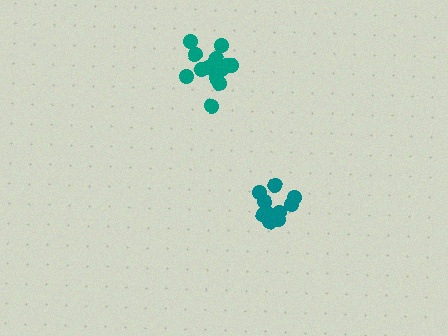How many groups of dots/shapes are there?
There are 2 groups.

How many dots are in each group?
Group 1: 10 dots, Group 2: 16 dots (26 total).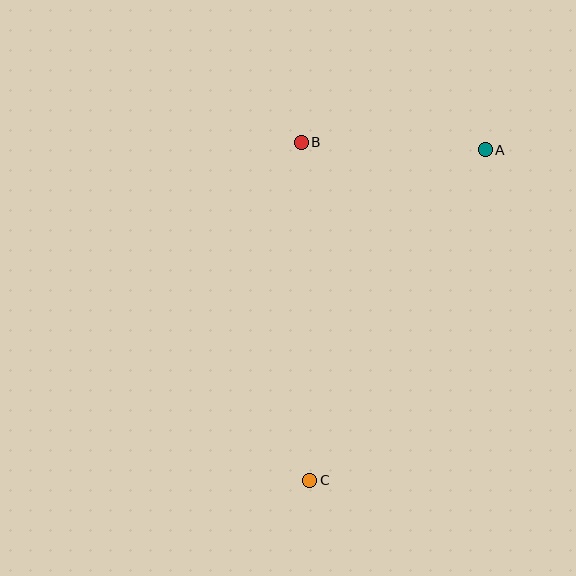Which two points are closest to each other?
Points A and B are closest to each other.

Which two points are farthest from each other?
Points A and C are farthest from each other.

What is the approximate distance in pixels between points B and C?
The distance between B and C is approximately 338 pixels.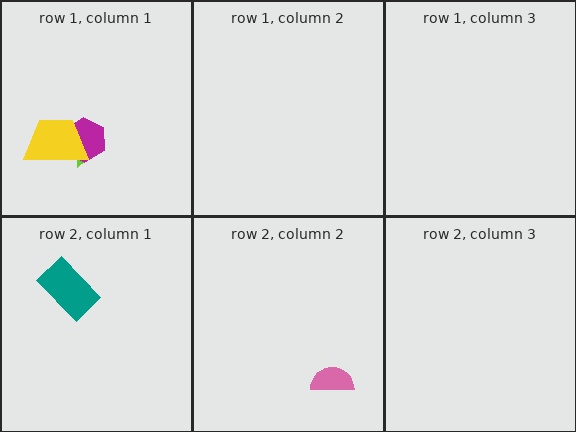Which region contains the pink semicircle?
The row 2, column 2 region.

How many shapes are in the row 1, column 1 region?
3.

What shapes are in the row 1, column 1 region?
The lime arrow, the magenta hexagon, the yellow trapezoid.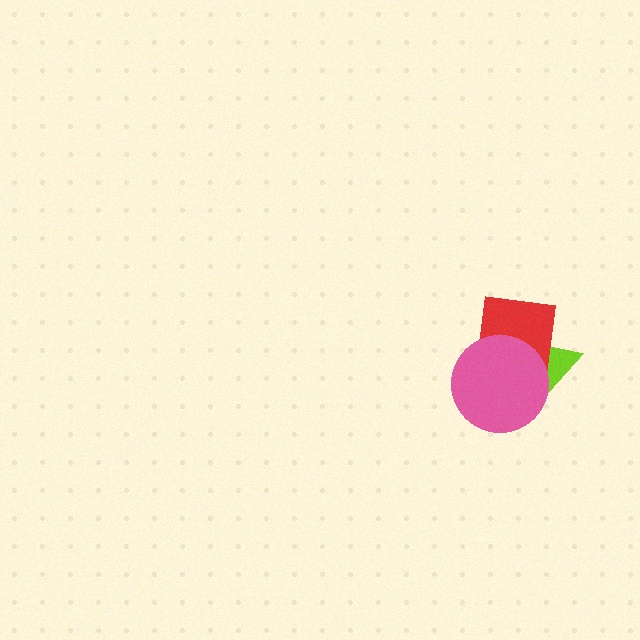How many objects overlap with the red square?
2 objects overlap with the red square.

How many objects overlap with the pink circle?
2 objects overlap with the pink circle.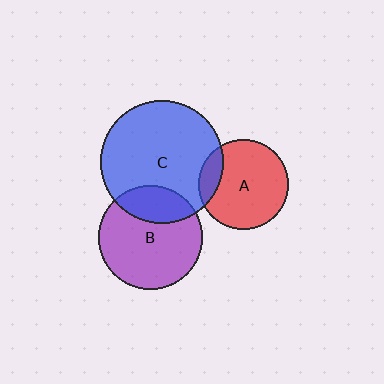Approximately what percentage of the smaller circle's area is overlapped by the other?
Approximately 25%.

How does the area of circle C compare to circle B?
Approximately 1.4 times.